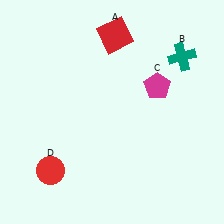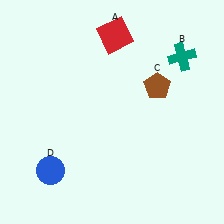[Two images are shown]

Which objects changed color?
C changed from magenta to brown. D changed from red to blue.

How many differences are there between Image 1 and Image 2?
There are 2 differences between the two images.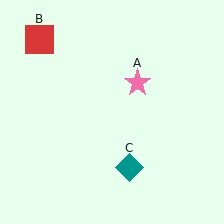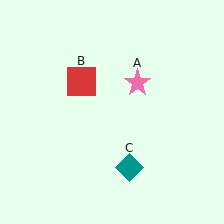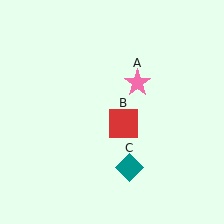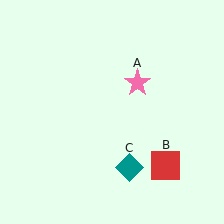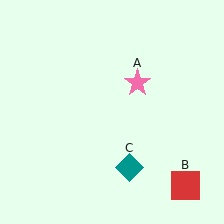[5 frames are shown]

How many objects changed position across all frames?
1 object changed position: red square (object B).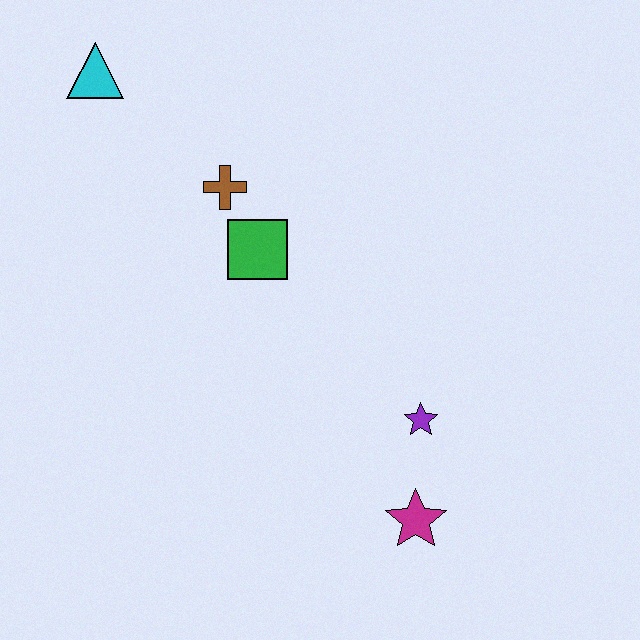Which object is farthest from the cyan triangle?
The magenta star is farthest from the cyan triangle.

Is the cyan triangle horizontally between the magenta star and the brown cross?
No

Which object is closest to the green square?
The brown cross is closest to the green square.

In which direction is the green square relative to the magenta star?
The green square is above the magenta star.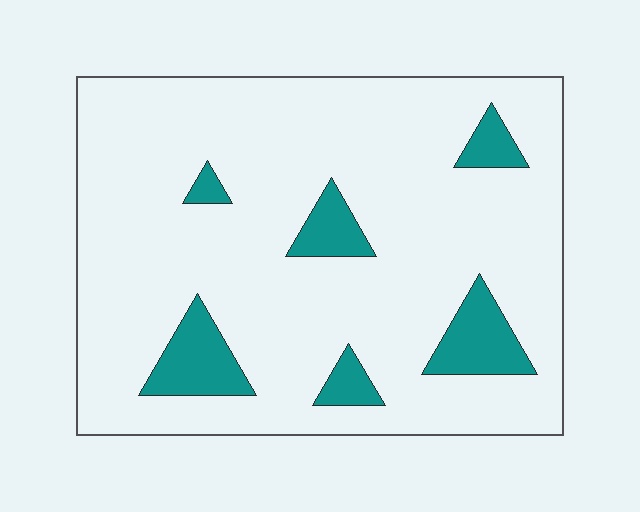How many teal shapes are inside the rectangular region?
6.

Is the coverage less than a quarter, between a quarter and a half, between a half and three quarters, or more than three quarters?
Less than a quarter.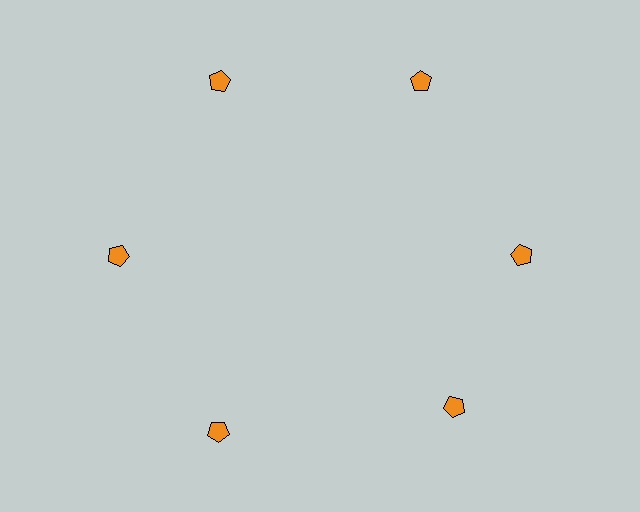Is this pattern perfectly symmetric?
No. The 6 orange pentagons are arranged in a ring, but one element near the 5 o'clock position is rotated out of alignment along the ring, breaking the 6-fold rotational symmetry.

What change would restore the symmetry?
The symmetry would be restored by rotating it back into even spacing with its neighbors so that all 6 pentagons sit at equal angles and equal distance from the center.